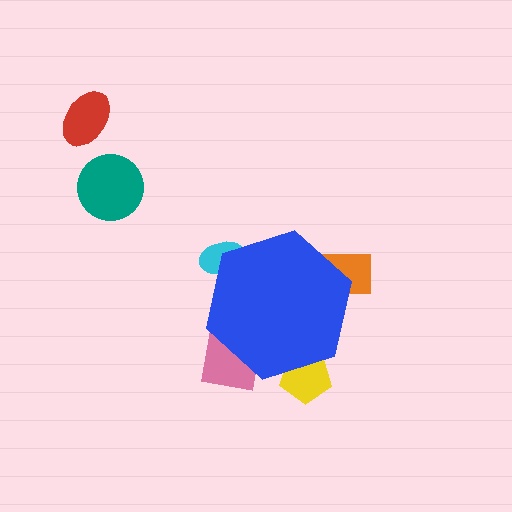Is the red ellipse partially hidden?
No, the red ellipse is fully visible.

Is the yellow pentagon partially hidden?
Yes, the yellow pentagon is partially hidden behind the blue hexagon.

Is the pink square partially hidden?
Yes, the pink square is partially hidden behind the blue hexagon.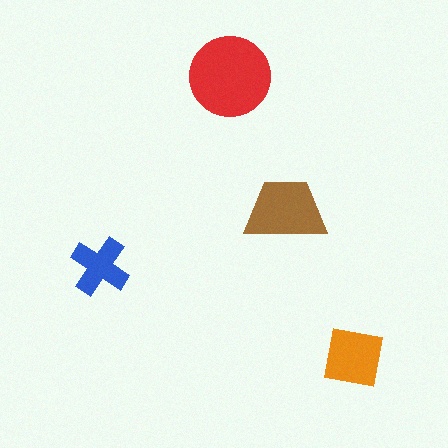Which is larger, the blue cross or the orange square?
The orange square.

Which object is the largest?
The red circle.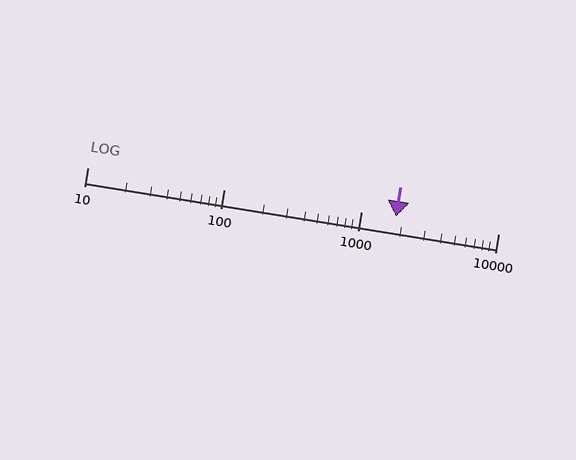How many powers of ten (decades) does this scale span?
The scale spans 3 decades, from 10 to 10000.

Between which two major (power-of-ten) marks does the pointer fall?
The pointer is between 1000 and 10000.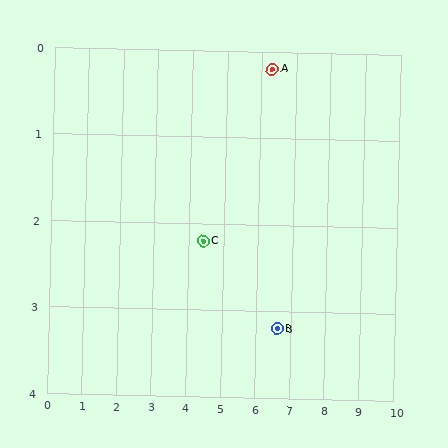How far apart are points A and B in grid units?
Points A and B are about 3.0 grid units apart.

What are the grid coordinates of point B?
Point B is at approximately (6.6, 3.2).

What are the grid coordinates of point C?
Point C is at approximately (4.4, 2.2).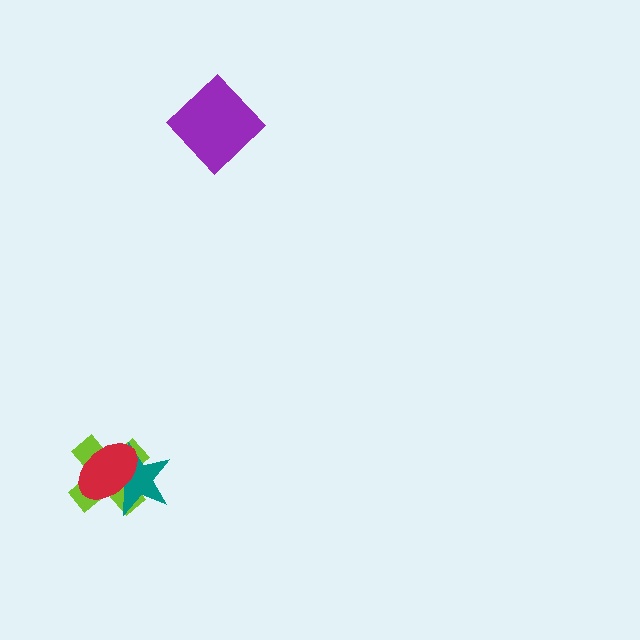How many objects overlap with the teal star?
2 objects overlap with the teal star.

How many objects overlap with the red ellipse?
2 objects overlap with the red ellipse.